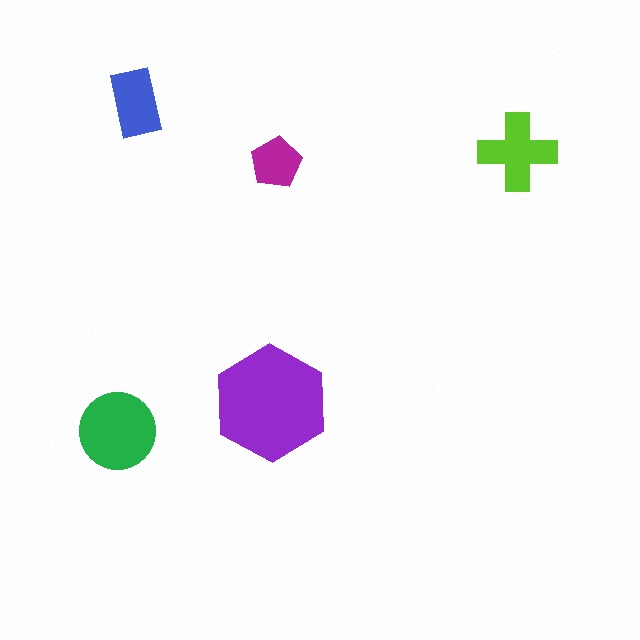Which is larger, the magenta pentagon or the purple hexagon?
The purple hexagon.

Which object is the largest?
The purple hexagon.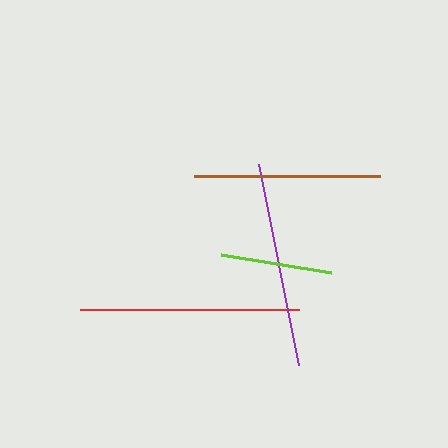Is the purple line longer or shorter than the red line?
The red line is longer than the purple line.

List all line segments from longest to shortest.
From longest to shortest: red, purple, brown, lime.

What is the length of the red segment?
The red segment is approximately 218 pixels long.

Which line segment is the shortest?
The lime line is the shortest at approximately 111 pixels.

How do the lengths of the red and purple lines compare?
The red and purple lines are approximately the same length.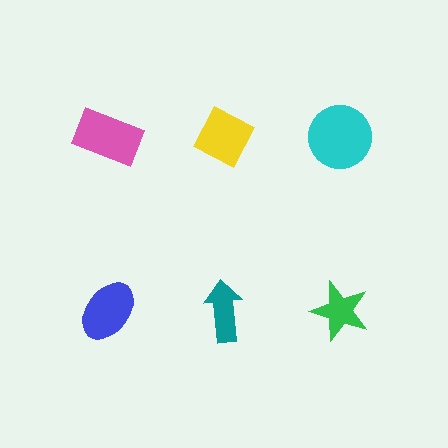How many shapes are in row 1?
3 shapes.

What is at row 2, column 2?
A teal arrow.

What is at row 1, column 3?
A cyan circle.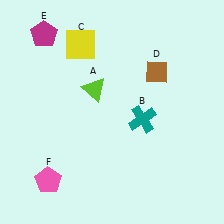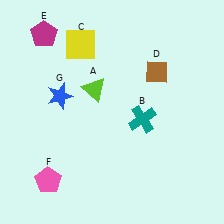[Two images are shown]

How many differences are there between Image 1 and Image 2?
There is 1 difference between the two images.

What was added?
A blue star (G) was added in Image 2.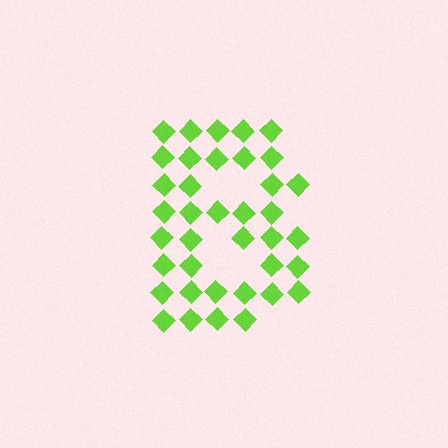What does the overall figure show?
The overall figure shows the letter B.